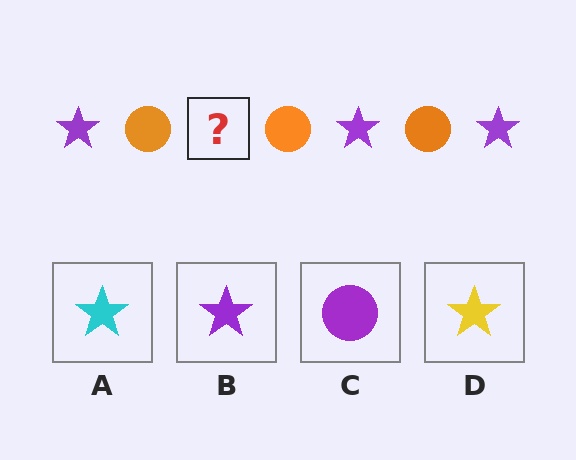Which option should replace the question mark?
Option B.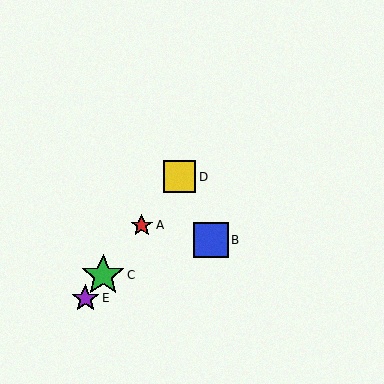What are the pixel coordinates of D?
Object D is at (179, 177).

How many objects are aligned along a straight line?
4 objects (A, C, D, E) are aligned along a straight line.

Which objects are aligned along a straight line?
Objects A, C, D, E are aligned along a straight line.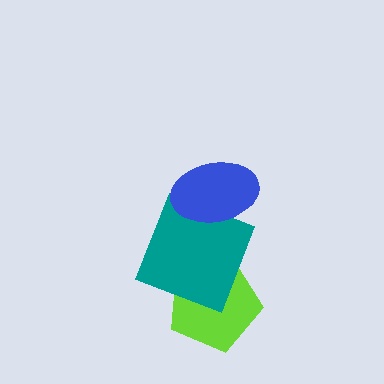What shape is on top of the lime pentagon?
The teal square is on top of the lime pentagon.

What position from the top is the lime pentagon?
The lime pentagon is 3rd from the top.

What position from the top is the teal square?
The teal square is 2nd from the top.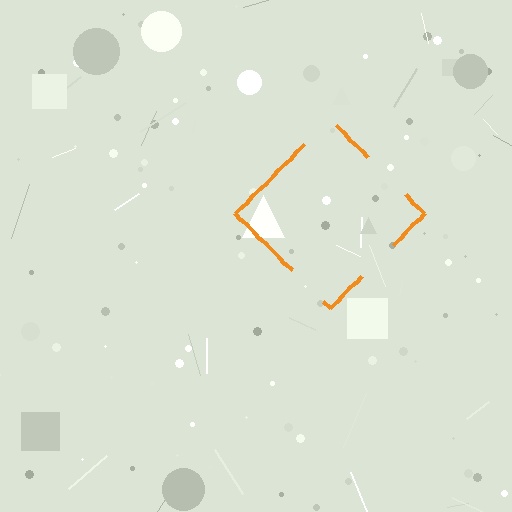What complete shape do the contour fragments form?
The contour fragments form a diamond.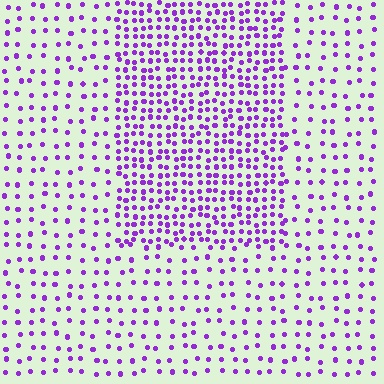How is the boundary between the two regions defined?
The boundary is defined by a change in element density (approximately 2.4x ratio). All elements are the same color, size, and shape.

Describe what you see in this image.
The image contains small purple elements arranged at two different densities. A rectangle-shaped region is visible where the elements are more densely packed than the surrounding area.